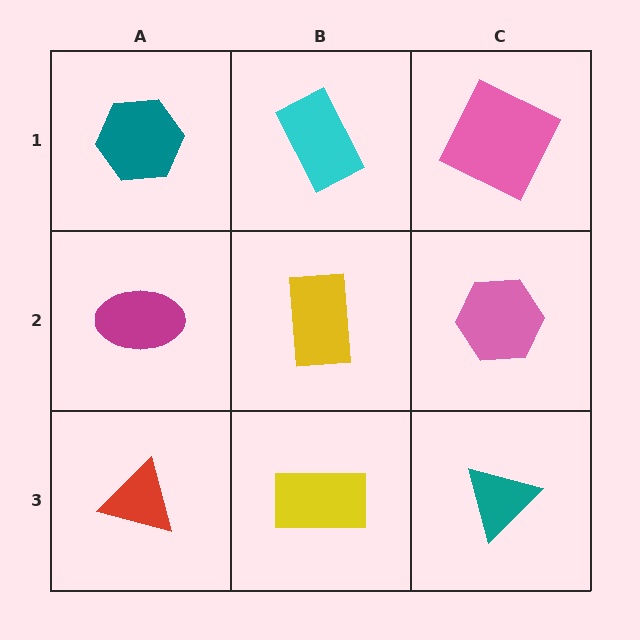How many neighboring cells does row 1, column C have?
2.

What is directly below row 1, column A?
A magenta ellipse.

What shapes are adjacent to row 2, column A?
A teal hexagon (row 1, column A), a red triangle (row 3, column A), a yellow rectangle (row 2, column B).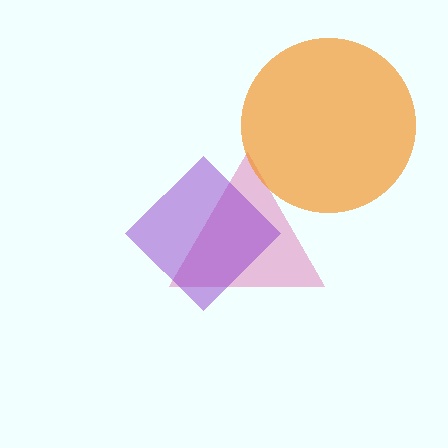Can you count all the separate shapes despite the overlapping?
Yes, there are 3 separate shapes.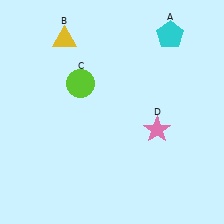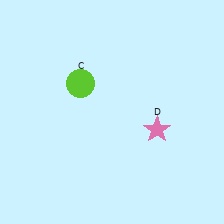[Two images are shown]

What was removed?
The yellow triangle (B), the cyan pentagon (A) were removed in Image 2.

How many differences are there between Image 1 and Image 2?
There are 2 differences between the two images.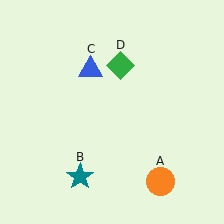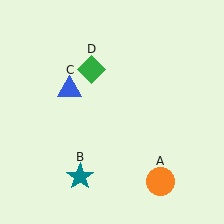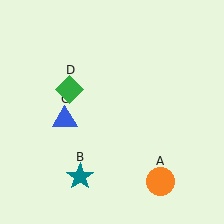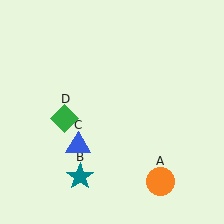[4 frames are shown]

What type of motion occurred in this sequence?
The blue triangle (object C), green diamond (object D) rotated counterclockwise around the center of the scene.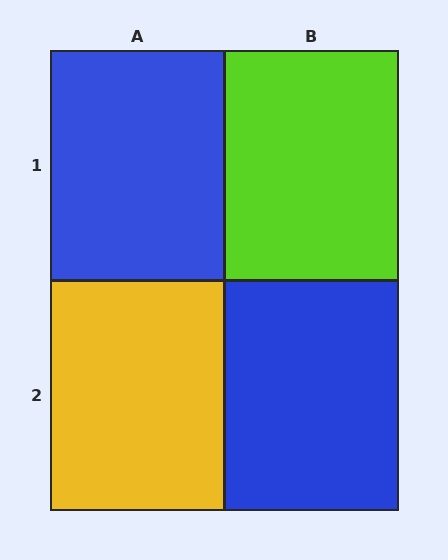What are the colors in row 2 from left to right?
Yellow, blue.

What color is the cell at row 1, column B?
Lime.